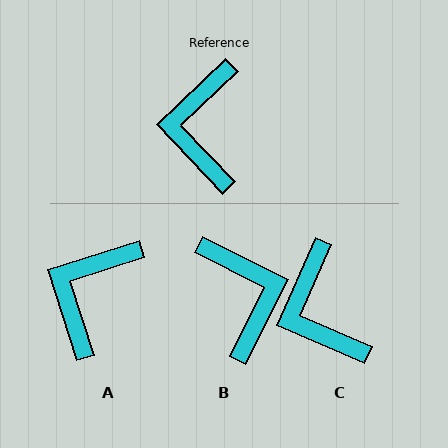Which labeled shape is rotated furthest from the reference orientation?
B, about 160 degrees away.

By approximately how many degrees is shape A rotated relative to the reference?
Approximately 26 degrees clockwise.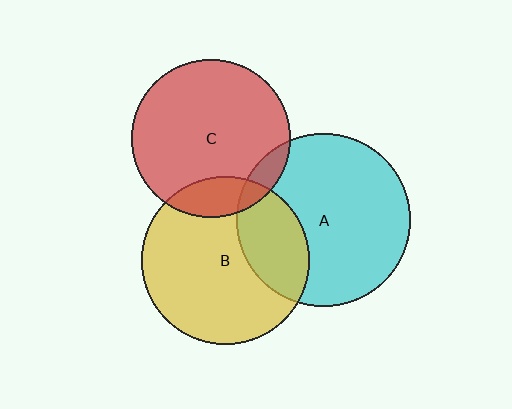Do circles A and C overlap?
Yes.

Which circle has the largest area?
Circle A (cyan).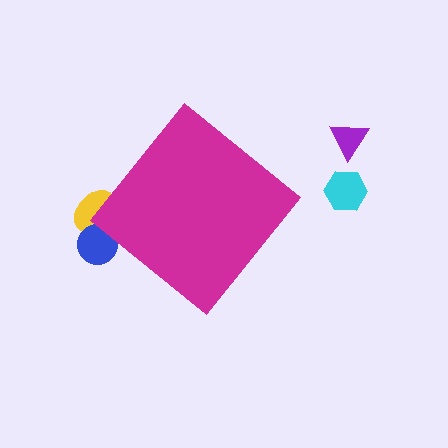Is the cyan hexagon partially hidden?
No, the cyan hexagon is fully visible.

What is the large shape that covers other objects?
A magenta diamond.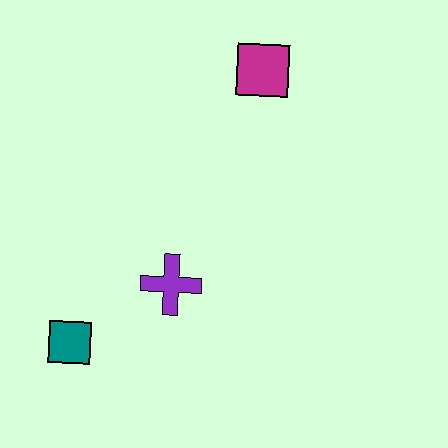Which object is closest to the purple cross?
The teal square is closest to the purple cross.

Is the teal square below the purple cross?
Yes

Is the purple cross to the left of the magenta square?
Yes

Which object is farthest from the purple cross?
The magenta square is farthest from the purple cross.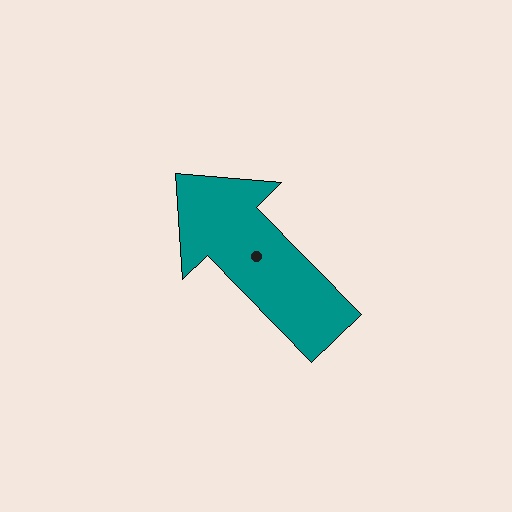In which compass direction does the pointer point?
Northwest.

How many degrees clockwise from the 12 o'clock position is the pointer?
Approximately 316 degrees.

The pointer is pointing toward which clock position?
Roughly 11 o'clock.